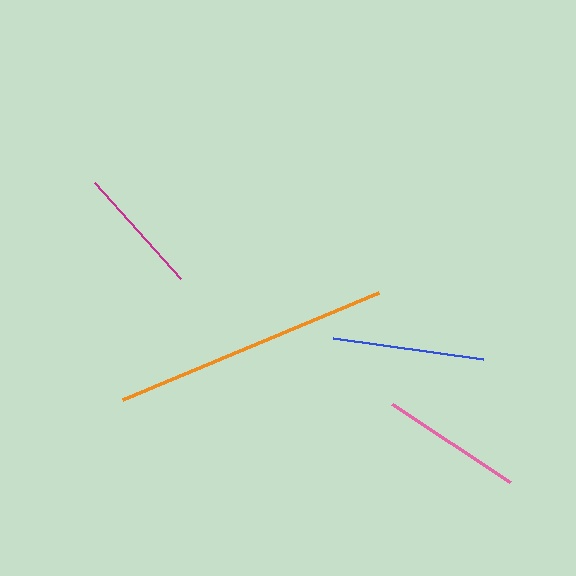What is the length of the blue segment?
The blue segment is approximately 152 pixels long.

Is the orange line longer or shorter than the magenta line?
The orange line is longer than the magenta line.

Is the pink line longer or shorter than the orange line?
The orange line is longer than the pink line.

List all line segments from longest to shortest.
From longest to shortest: orange, blue, pink, magenta.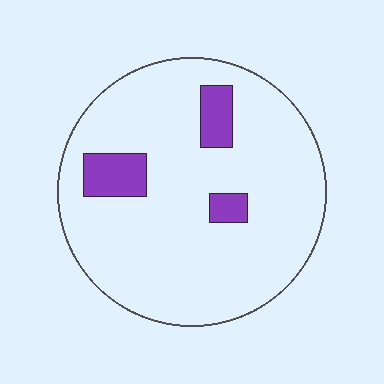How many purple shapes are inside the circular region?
3.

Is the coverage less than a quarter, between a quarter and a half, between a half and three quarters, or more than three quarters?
Less than a quarter.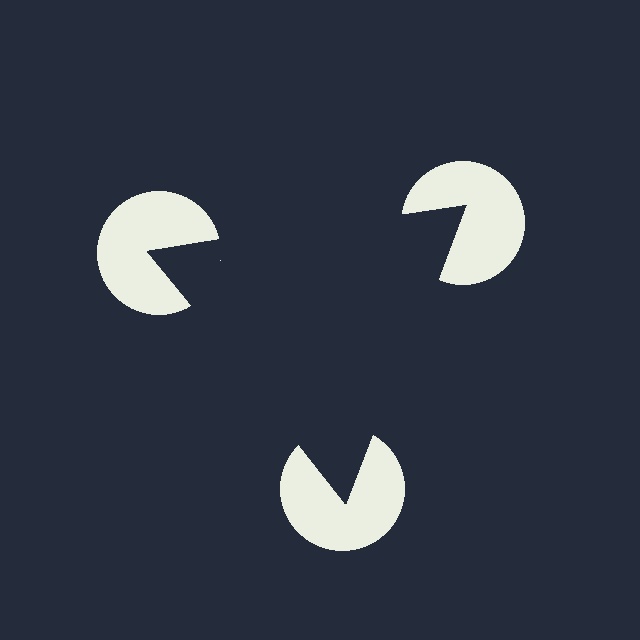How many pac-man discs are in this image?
There are 3 — one at each vertex of the illusory triangle.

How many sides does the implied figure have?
3 sides.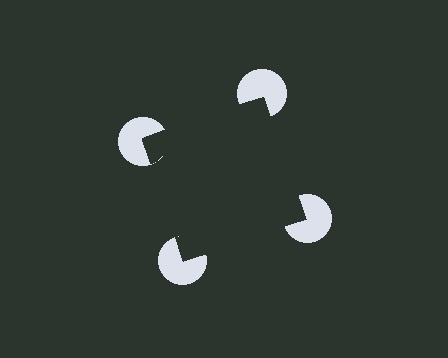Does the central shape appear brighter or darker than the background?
It typically appears slightly darker than the background, even though no actual brightness change is drawn.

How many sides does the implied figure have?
4 sides.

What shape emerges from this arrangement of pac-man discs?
An illusory square — its edges are inferred from the aligned wedge cuts in the pac-man discs, not physically drawn.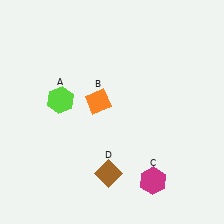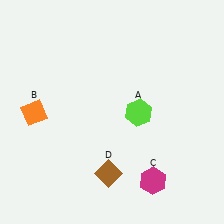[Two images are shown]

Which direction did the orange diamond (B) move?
The orange diamond (B) moved left.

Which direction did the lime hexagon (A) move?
The lime hexagon (A) moved right.